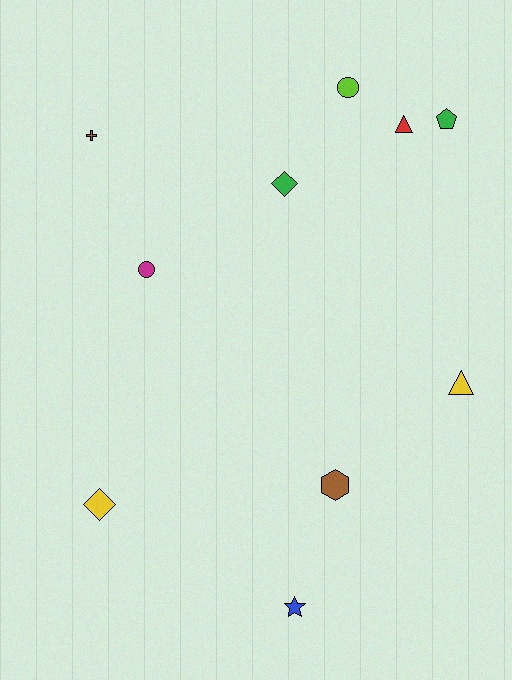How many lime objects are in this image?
There is 1 lime object.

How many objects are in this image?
There are 10 objects.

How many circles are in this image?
There are 2 circles.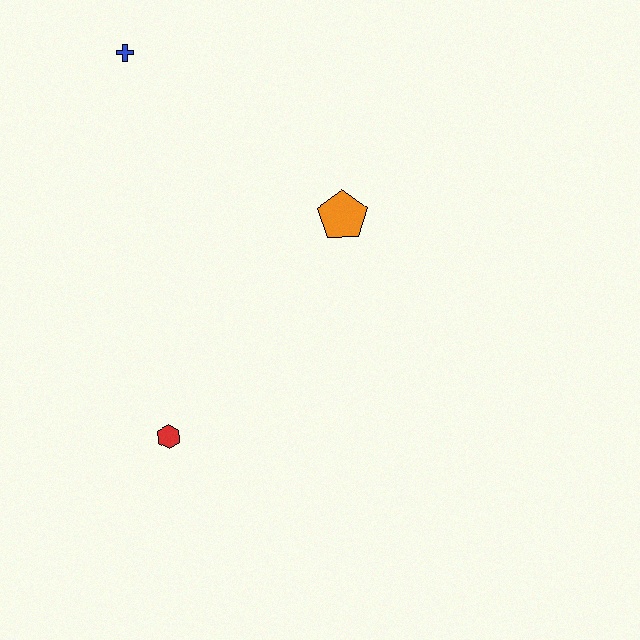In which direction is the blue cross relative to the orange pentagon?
The blue cross is to the left of the orange pentagon.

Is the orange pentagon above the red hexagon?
Yes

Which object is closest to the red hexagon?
The orange pentagon is closest to the red hexagon.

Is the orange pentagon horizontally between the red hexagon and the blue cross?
No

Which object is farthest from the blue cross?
The red hexagon is farthest from the blue cross.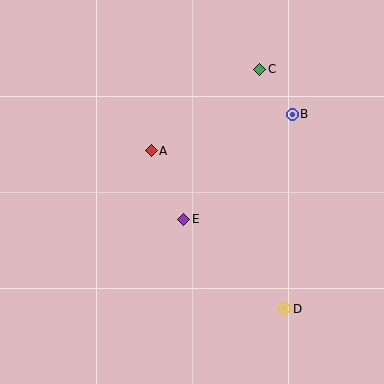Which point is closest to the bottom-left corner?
Point E is closest to the bottom-left corner.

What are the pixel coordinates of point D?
Point D is at (285, 309).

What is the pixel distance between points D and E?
The distance between D and E is 135 pixels.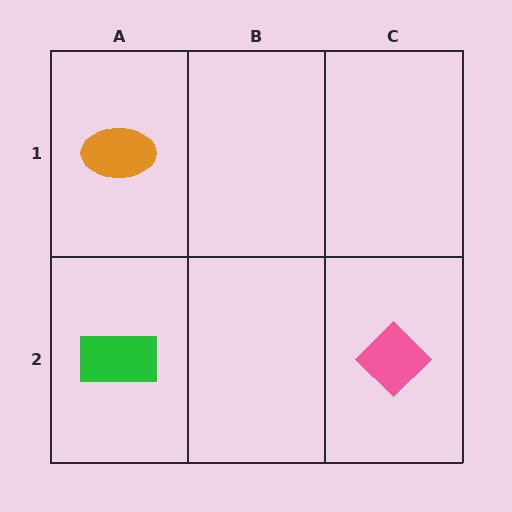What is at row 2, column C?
A pink diamond.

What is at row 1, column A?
An orange ellipse.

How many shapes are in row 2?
2 shapes.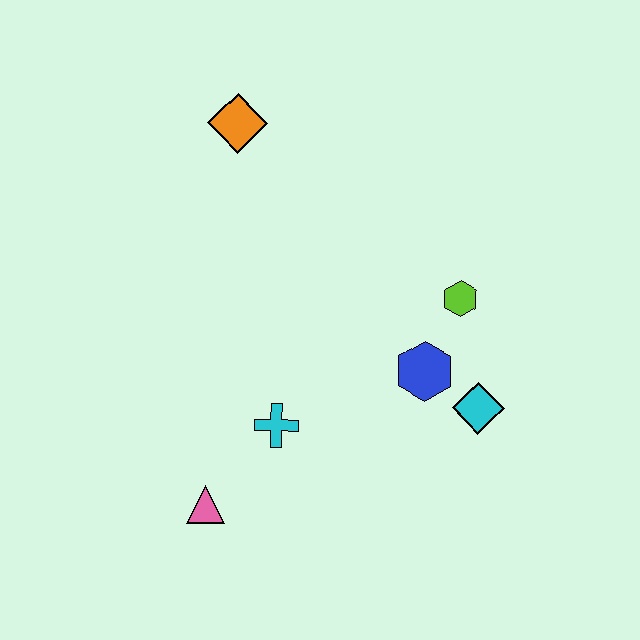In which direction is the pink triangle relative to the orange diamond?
The pink triangle is below the orange diamond.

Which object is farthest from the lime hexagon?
The pink triangle is farthest from the lime hexagon.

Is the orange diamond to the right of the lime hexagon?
No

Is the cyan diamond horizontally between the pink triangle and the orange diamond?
No